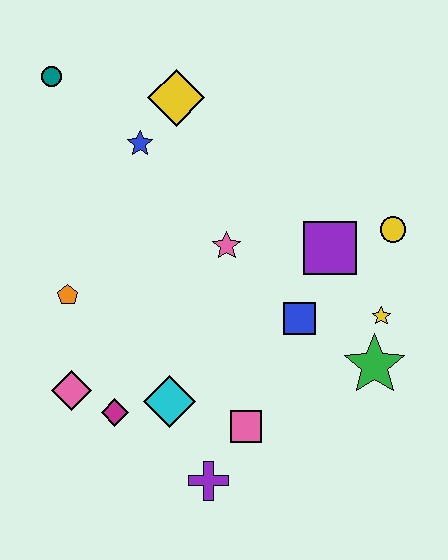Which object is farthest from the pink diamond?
The yellow circle is farthest from the pink diamond.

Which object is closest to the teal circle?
The blue star is closest to the teal circle.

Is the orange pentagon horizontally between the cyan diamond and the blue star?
No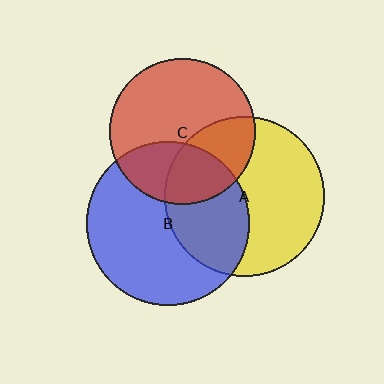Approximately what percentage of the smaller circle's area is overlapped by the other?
Approximately 35%.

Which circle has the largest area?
Circle B (blue).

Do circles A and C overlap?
Yes.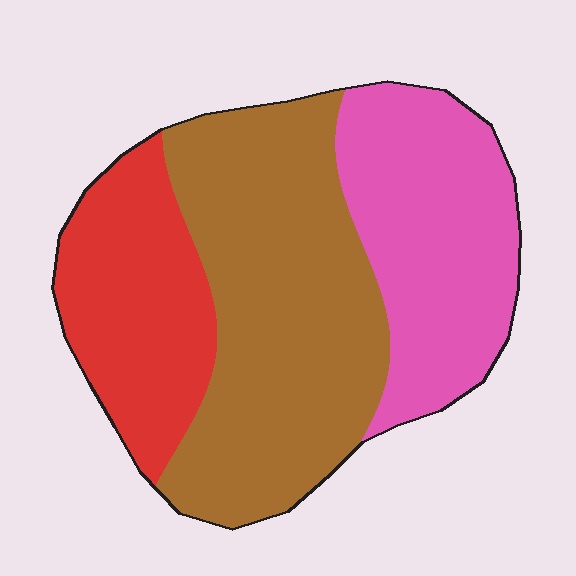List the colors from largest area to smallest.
From largest to smallest: brown, pink, red.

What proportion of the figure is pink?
Pink takes up between a quarter and a half of the figure.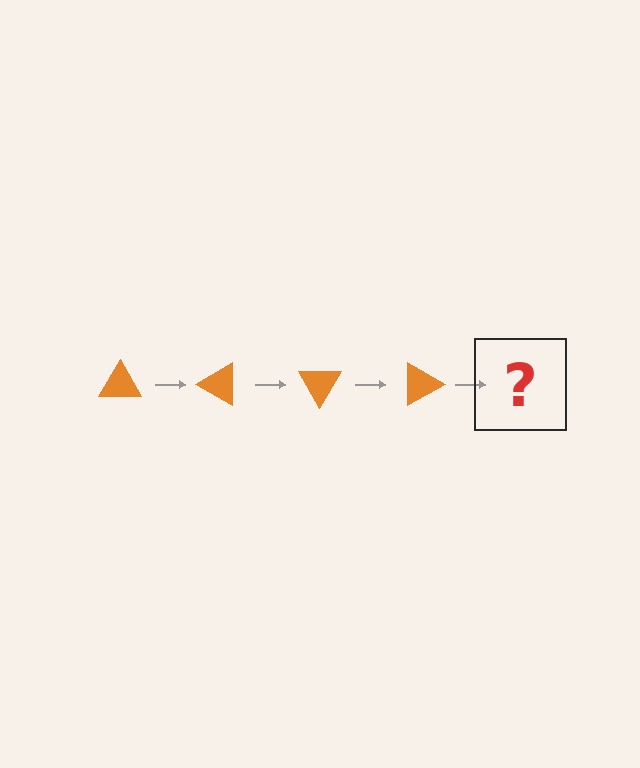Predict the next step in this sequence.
The next step is an orange triangle rotated 120 degrees.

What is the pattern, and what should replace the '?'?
The pattern is that the triangle rotates 30 degrees each step. The '?' should be an orange triangle rotated 120 degrees.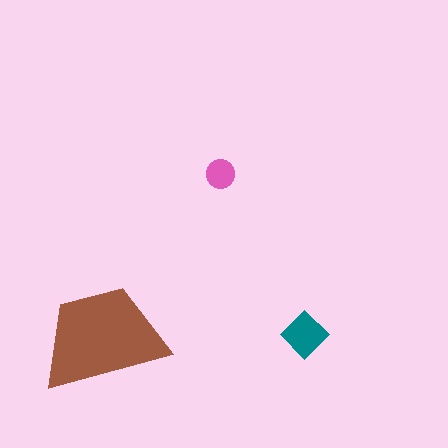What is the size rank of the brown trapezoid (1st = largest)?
1st.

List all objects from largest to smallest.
The brown trapezoid, the teal diamond, the pink circle.